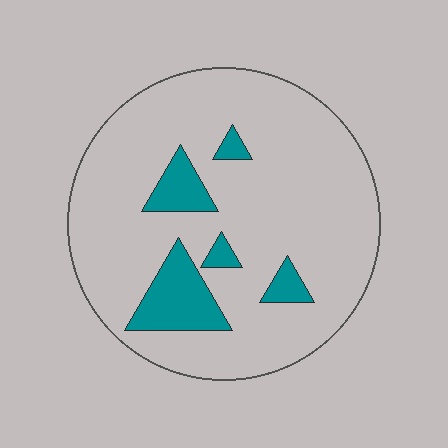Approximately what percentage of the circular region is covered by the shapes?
Approximately 15%.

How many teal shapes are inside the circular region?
5.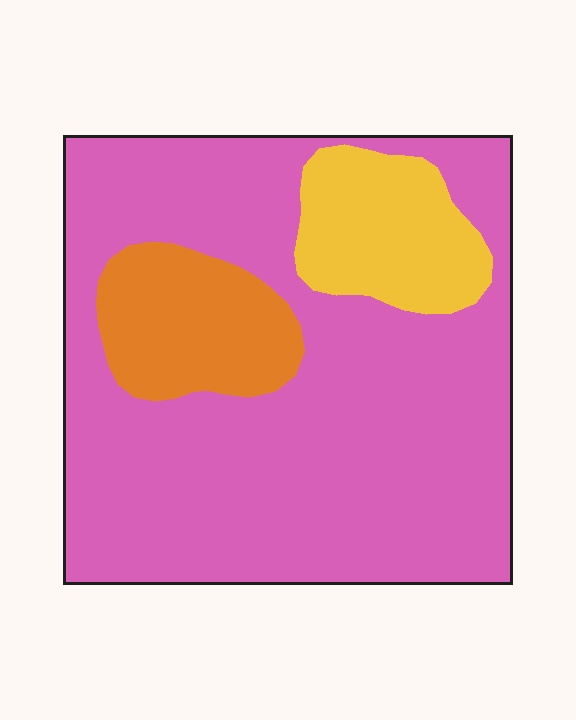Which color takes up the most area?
Pink, at roughly 75%.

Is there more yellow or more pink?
Pink.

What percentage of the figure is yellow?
Yellow takes up less than a sixth of the figure.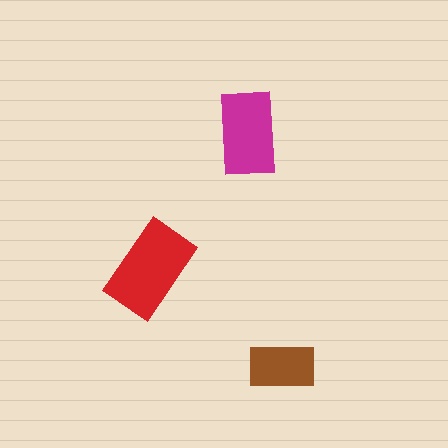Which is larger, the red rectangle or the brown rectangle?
The red one.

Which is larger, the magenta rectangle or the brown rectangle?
The magenta one.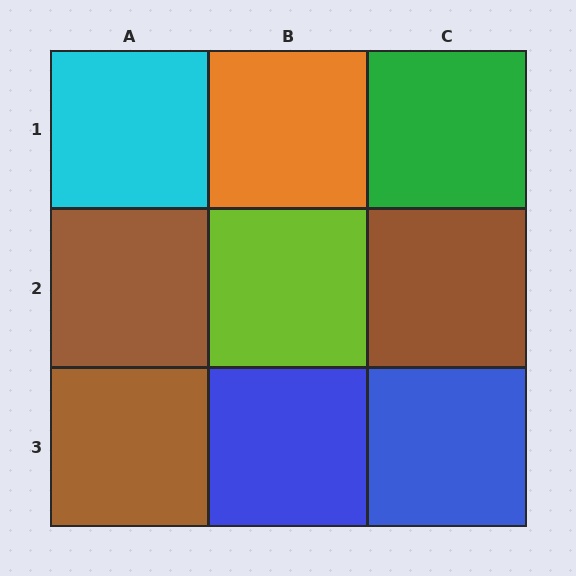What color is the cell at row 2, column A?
Brown.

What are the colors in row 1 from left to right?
Cyan, orange, green.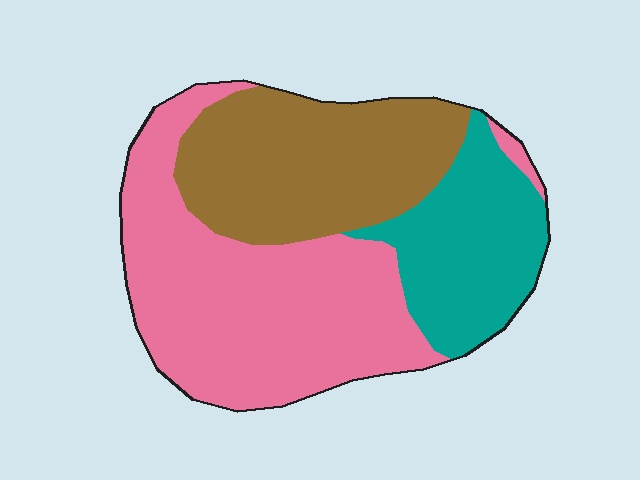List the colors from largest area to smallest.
From largest to smallest: pink, brown, teal.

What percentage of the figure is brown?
Brown takes up about one third (1/3) of the figure.